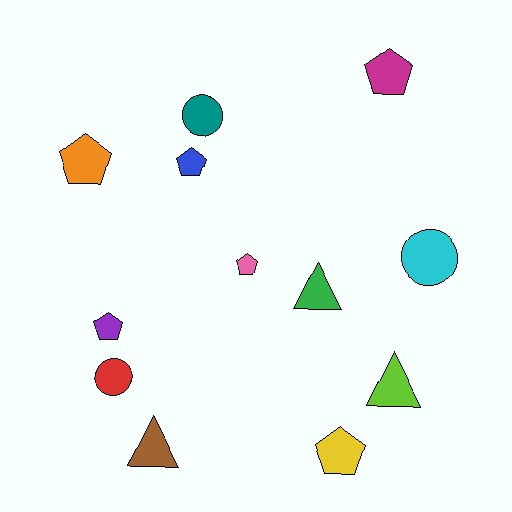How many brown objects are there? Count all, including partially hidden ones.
There is 1 brown object.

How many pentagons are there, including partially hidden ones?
There are 6 pentagons.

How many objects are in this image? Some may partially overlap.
There are 12 objects.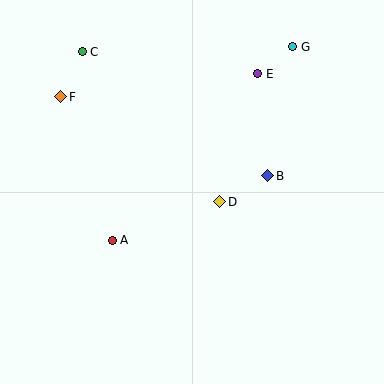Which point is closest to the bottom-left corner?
Point A is closest to the bottom-left corner.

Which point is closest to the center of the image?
Point D at (220, 202) is closest to the center.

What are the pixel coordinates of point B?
Point B is at (268, 176).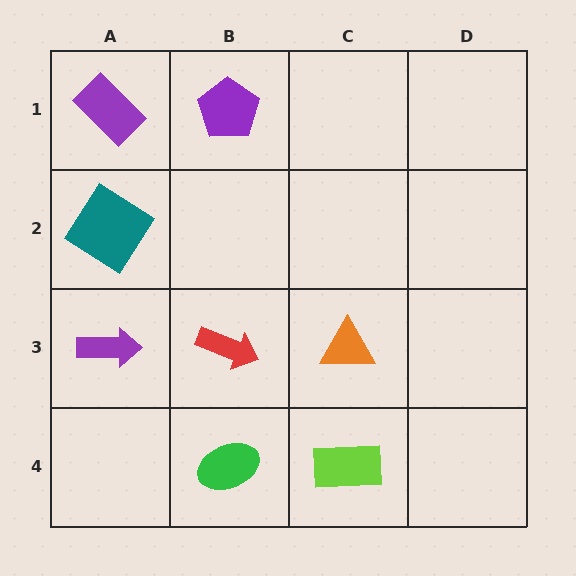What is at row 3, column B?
A red arrow.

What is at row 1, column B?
A purple pentagon.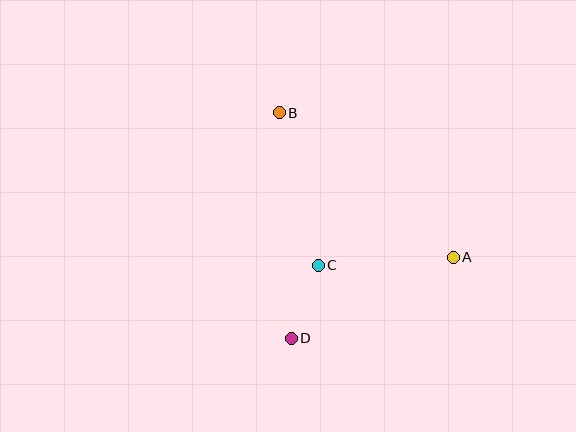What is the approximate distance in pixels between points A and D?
The distance between A and D is approximately 181 pixels.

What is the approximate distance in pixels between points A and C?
The distance between A and C is approximately 135 pixels.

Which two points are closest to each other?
Points C and D are closest to each other.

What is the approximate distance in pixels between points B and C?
The distance between B and C is approximately 158 pixels.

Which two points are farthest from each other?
Points A and B are farthest from each other.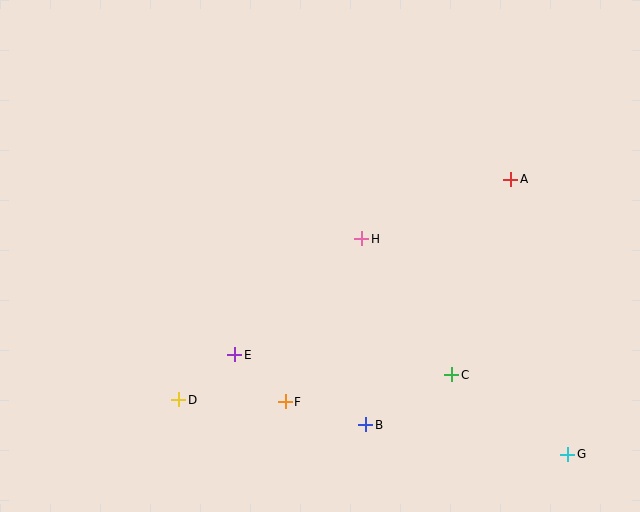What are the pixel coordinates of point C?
Point C is at (452, 375).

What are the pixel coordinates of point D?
Point D is at (179, 400).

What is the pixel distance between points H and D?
The distance between H and D is 243 pixels.